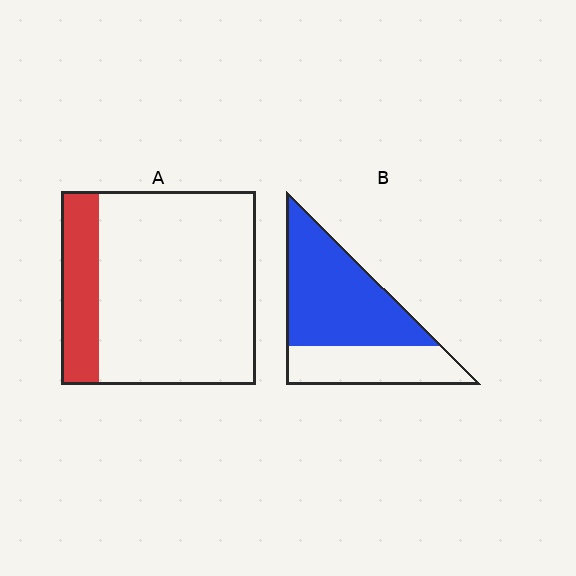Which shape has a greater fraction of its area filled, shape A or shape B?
Shape B.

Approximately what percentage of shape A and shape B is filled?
A is approximately 20% and B is approximately 65%.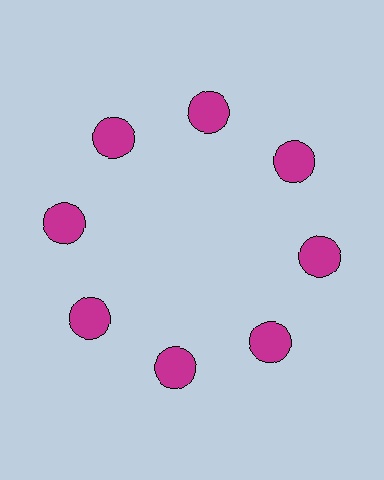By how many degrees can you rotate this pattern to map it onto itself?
The pattern maps onto itself every 45 degrees of rotation.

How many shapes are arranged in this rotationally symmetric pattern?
There are 8 shapes, arranged in 8 groups of 1.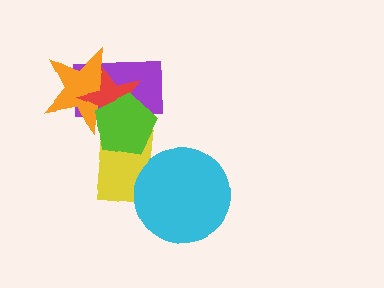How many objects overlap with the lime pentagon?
4 objects overlap with the lime pentagon.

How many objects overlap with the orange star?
3 objects overlap with the orange star.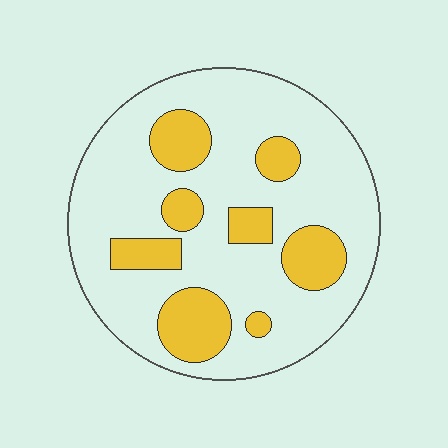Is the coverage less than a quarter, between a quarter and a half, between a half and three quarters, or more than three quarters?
Less than a quarter.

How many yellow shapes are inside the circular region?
8.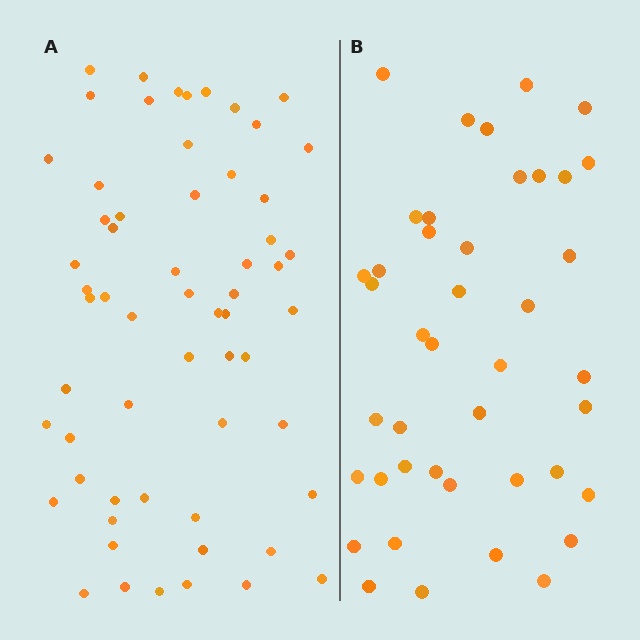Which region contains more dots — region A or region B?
Region A (the left region) has more dots.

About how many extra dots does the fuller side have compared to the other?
Region A has approximately 20 more dots than region B.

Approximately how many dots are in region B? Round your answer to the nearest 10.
About 40 dots. (The exact count is 42, which rounds to 40.)